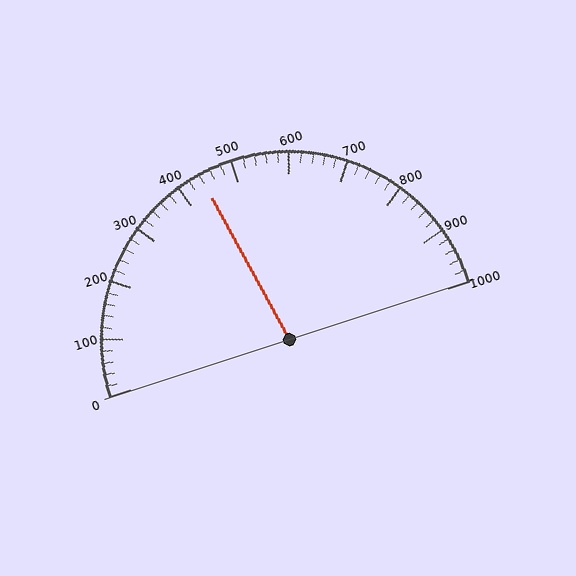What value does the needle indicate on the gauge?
The needle indicates approximately 440.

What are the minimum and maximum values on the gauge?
The gauge ranges from 0 to 1000.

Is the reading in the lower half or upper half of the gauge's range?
The reading is in the lower half of the range (0 to 1000).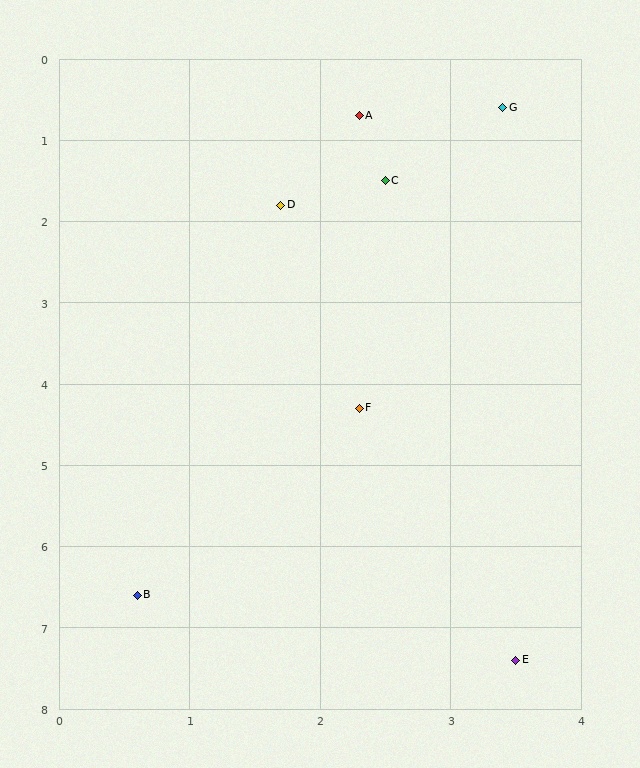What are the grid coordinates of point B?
Point B is at approximately (0.6, 6.6).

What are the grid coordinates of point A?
Point A is at approximately (2.3, 0.7).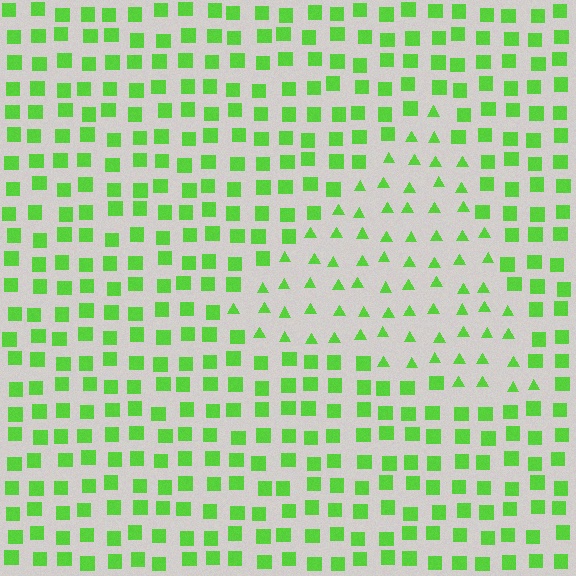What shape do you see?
I see a triangle.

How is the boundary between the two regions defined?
The boundary is defined by a change in element shape: triangles inside vs. squares outside. All elements share the same color and spacing.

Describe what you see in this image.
The image is filled with small lime elements arranged in a uniform grid. A triangle-shaped region contains triangles, while the surrounding area contains squares. The boundary is defined purely by the change in element shape.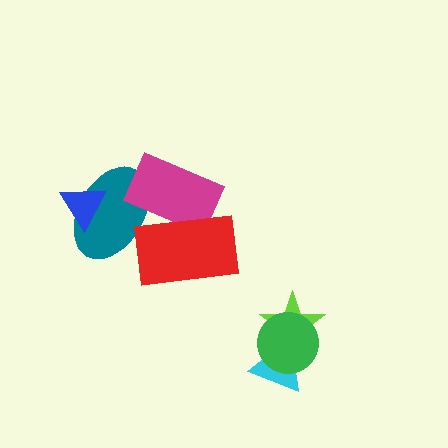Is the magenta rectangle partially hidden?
Yes, it is partially covered by another shape.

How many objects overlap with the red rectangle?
2 objects overlap with the red rectangle.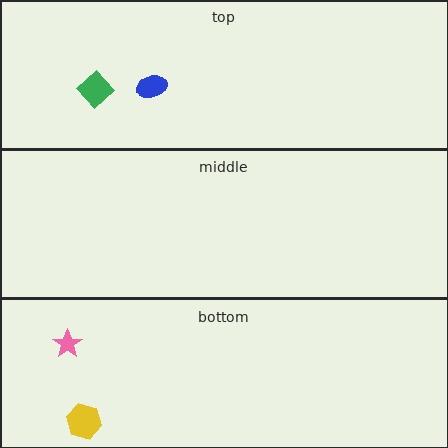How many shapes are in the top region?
2.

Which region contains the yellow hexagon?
The bottom region.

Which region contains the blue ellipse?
The top region.